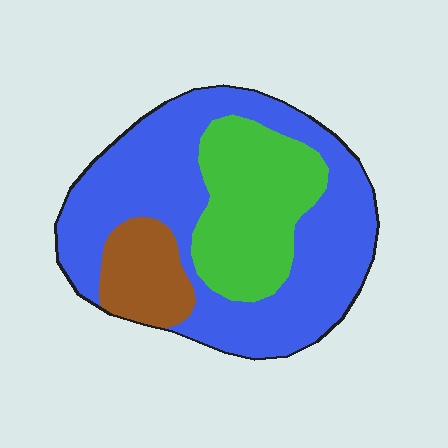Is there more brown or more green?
Green.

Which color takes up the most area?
Blue, at roughly 60%.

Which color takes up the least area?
Brown, at roughly 15%.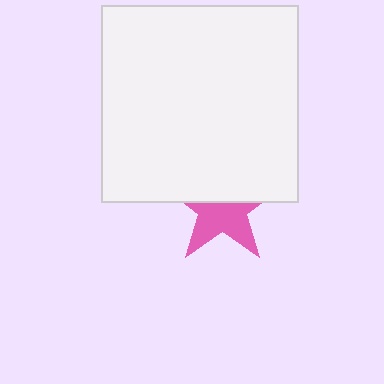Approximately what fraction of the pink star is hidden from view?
Roughly 51% of the pink star is hidden behind the white square.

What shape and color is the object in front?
The object in front is a white square.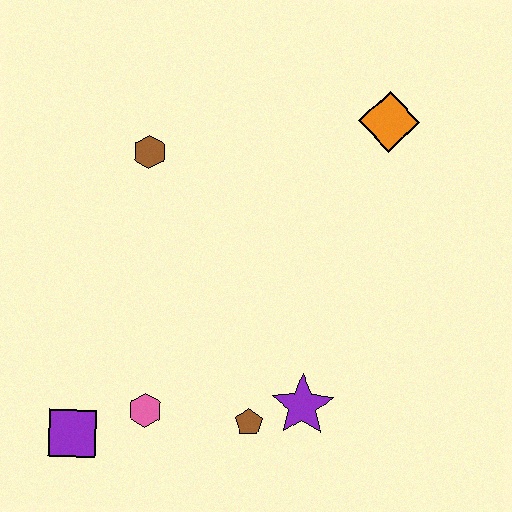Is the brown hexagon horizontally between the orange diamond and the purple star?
No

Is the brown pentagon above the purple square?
Yes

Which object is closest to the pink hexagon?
The purple square is closest to the pink hexagon.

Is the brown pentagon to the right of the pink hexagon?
Yes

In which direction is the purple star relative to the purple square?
The purple star is to the right of the purple square.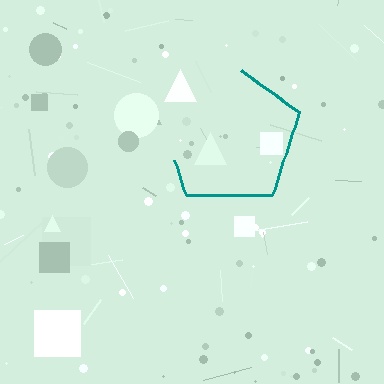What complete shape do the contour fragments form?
The contour fragments form a pentagon.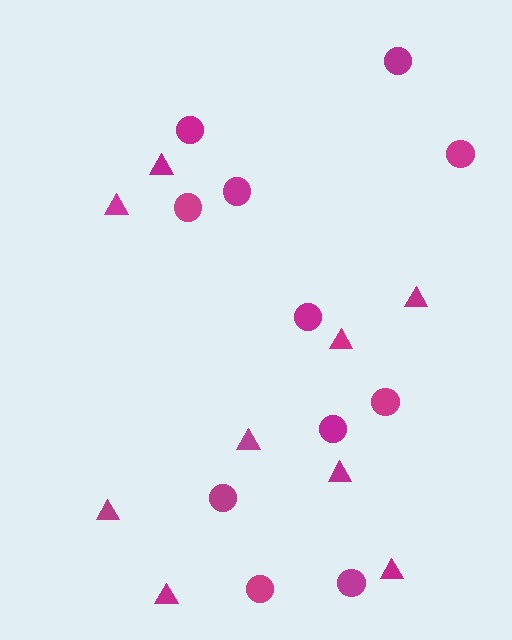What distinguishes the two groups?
There are 2 groups: one group of circles (11) and one group of triangles (9).